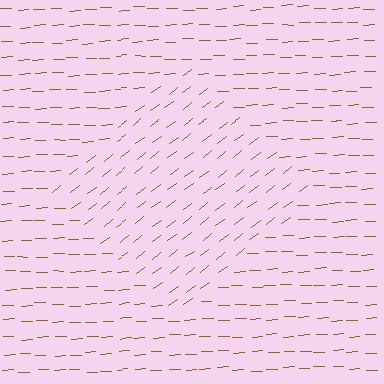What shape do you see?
I see a diamond.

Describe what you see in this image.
The image is filled with small brown line segments. A diamond region in the image has lines oriented differently from the surrounding lines, creating a visible texture boundary.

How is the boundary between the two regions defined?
The boundary is defined purely by a change in line orientation (approximately 35 degrees difference). All lines are the same color and thickness.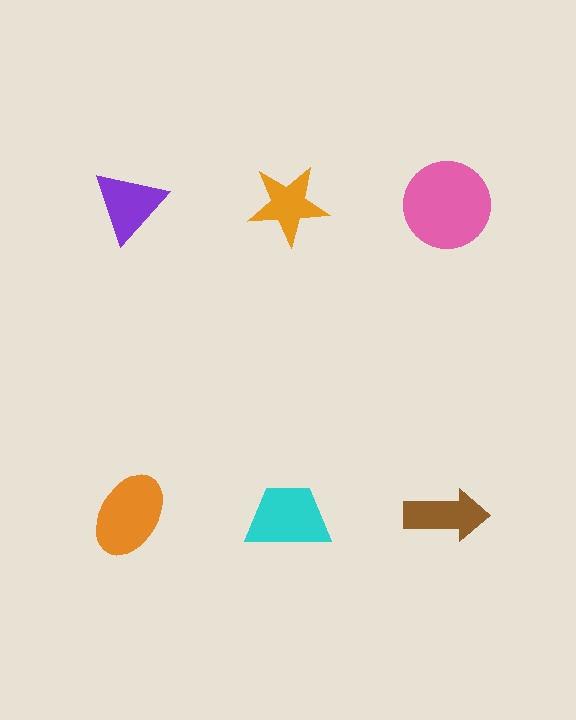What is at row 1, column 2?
An orange star.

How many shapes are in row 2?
3 shapes.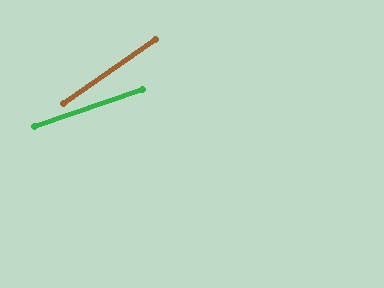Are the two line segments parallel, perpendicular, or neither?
Neither parallel nor perpendicular — they differ by about 16°.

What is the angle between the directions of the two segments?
Approximately 16 degrees.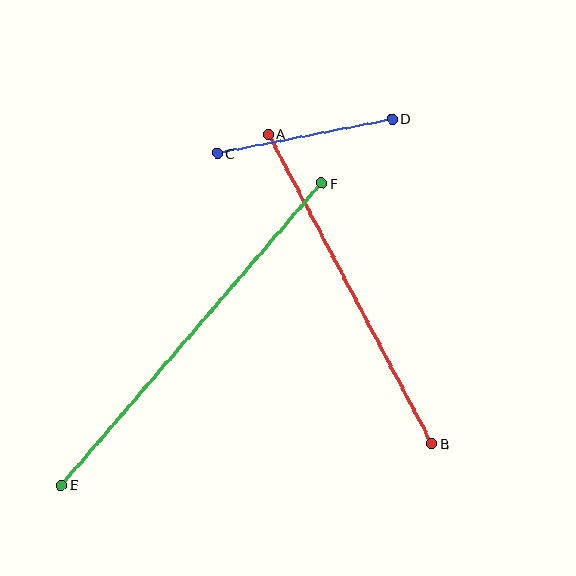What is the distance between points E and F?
The distance is approximately 398 pixels.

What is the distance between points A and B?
The distance is approximately 350 pixels.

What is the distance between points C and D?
The distance is approximately 178 pixels.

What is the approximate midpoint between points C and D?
The midpoint is at approximately (305, 136) pixels.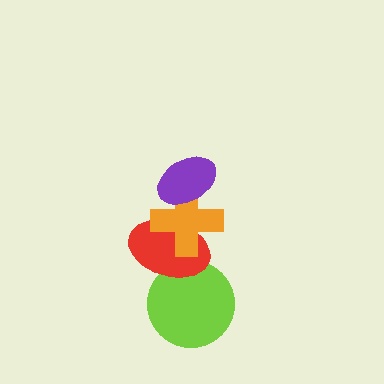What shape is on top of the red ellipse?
The orange cross is on top of the red ellipse.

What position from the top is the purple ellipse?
The purple ellipse is 1st from the top.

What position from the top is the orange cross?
The orange cross is 2nd from the top.